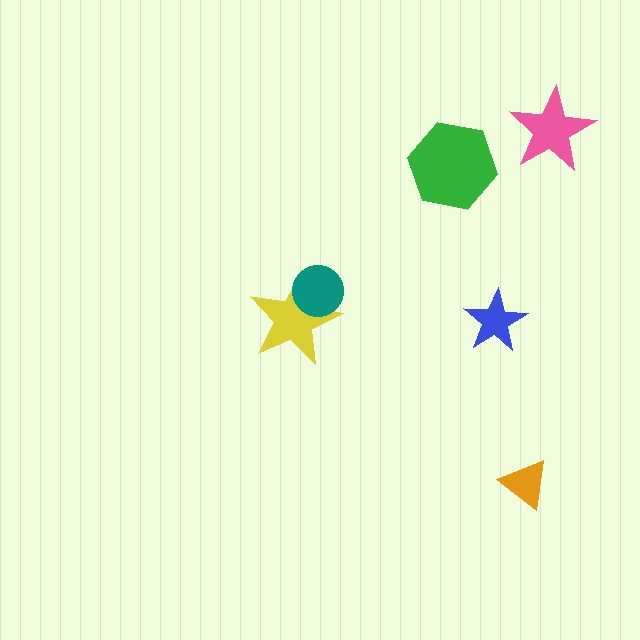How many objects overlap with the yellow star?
1 object overlaps with the yellow star.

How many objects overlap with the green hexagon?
0 objects overlap with the green hexagon.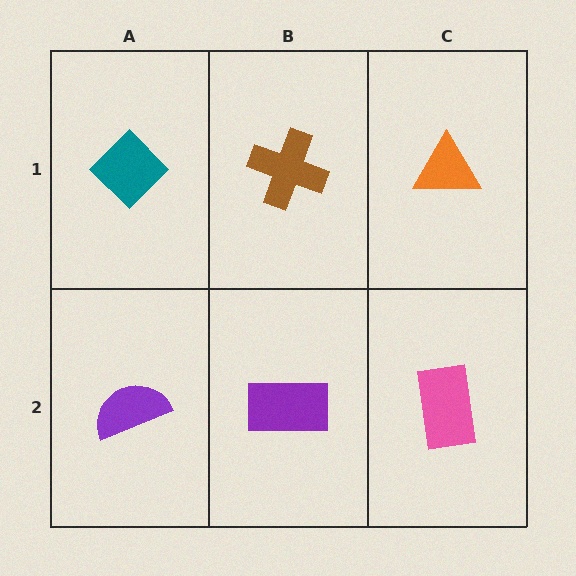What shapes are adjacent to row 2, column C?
An orange triangle (row 1, column C), a purple rectangle (row 2, column B).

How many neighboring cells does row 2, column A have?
2.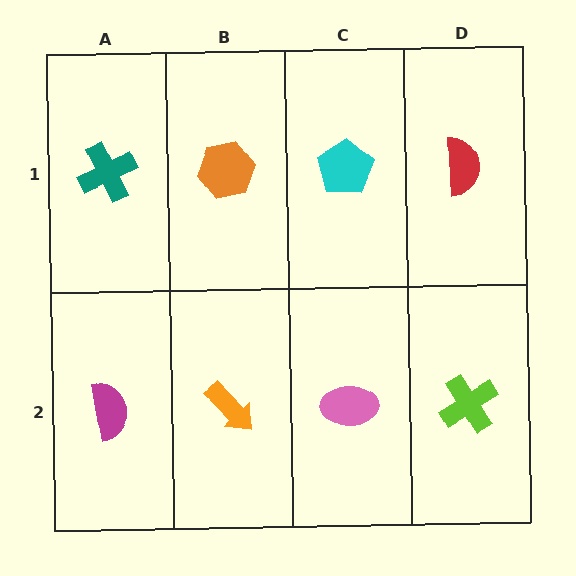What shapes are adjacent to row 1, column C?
A pink ellipse (row 2, column C), an orange hexagon (row 1, column B), a red semicircle (row 1, column D).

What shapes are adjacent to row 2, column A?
A teal cross (row 1, column A), an orange arrow (row 2, column B).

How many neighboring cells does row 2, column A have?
2.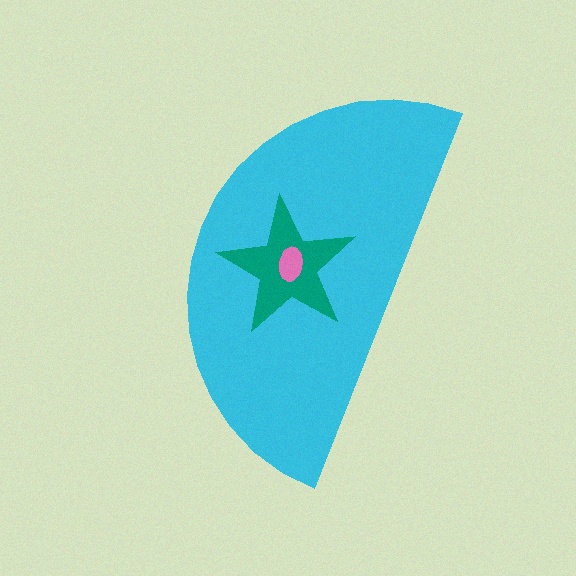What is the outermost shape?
The cyan semicircle.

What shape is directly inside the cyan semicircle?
The teal star.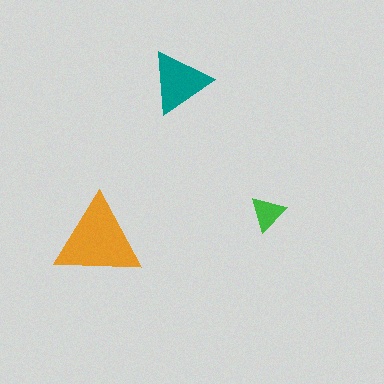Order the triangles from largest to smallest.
the orange one, the teal one, the green one.